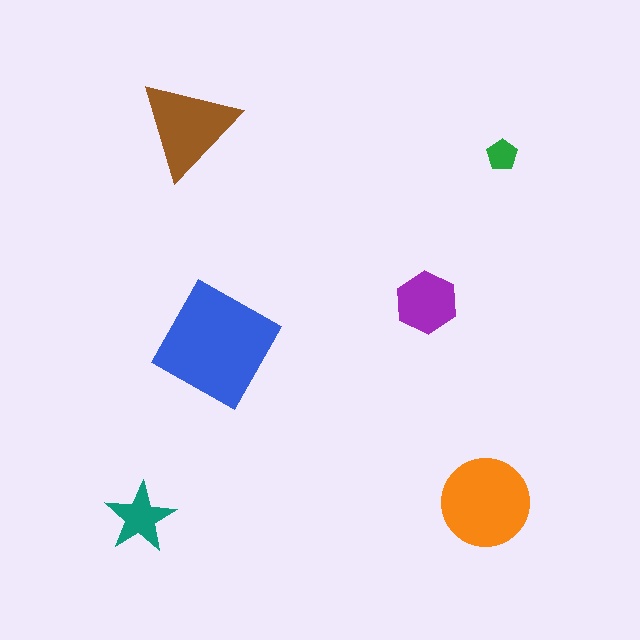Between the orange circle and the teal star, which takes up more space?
The orange circle.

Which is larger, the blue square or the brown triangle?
The blue square.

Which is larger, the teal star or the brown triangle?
The brown triangle.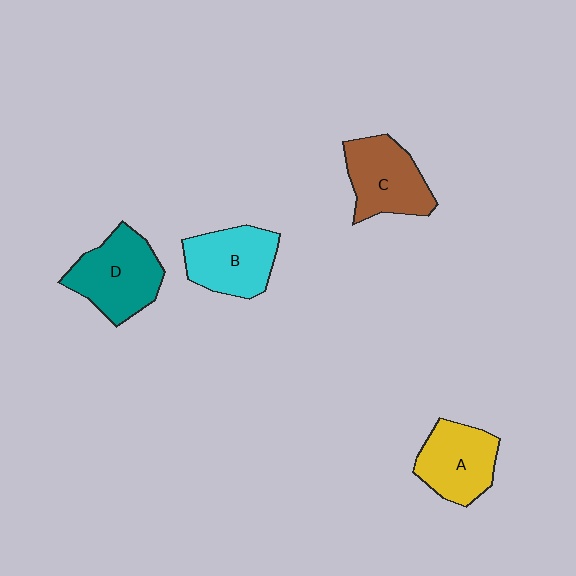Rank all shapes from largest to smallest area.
From largest to smallest: D (teal), C (brown), B (cyan), A (yellow).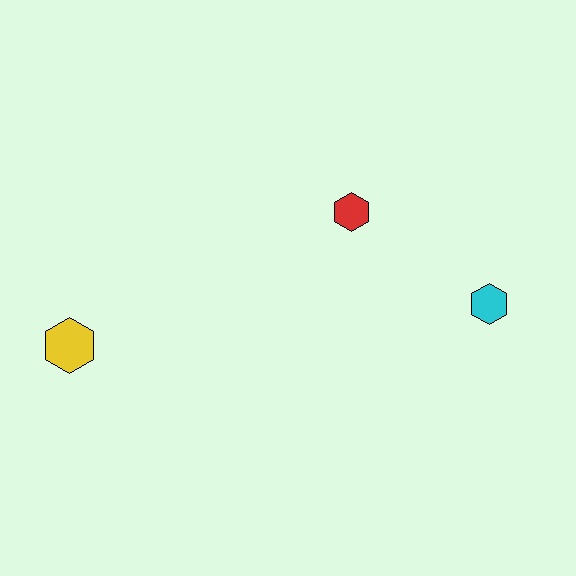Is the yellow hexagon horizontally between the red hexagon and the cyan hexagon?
No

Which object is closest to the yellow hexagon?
The red hexagon is closest to the yellow hexagon.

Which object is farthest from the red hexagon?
The yellow hexagon is farthest from the red hexagon.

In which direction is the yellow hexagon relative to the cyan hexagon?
The yellow hexagon is to the left of the cyan hexagon.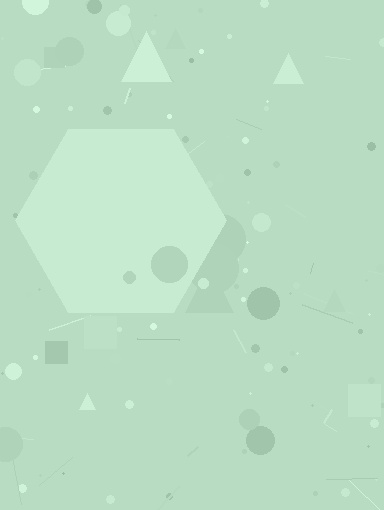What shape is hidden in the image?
A hexagon is hidden in the image.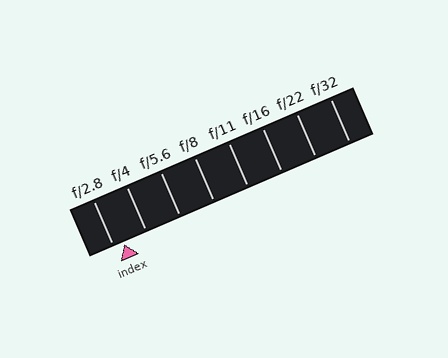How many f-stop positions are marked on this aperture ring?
There are 8 f-stop positions marked.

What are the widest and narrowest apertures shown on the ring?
The widest aperture shown is f/2.8 and the narrowest is f/32.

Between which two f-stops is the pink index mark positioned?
The index mark is between f/2.8 and f/4.